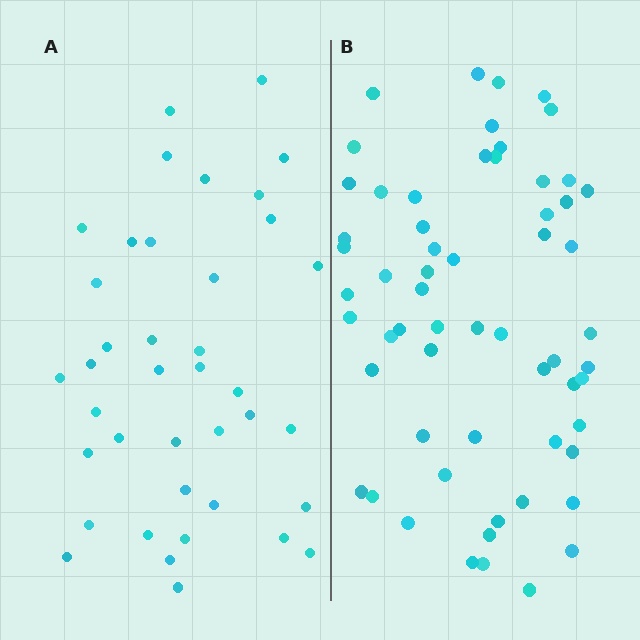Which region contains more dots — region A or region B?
Region B (the right region) has more dots.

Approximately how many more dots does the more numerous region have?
Region B has approximately 20 more dots than region A.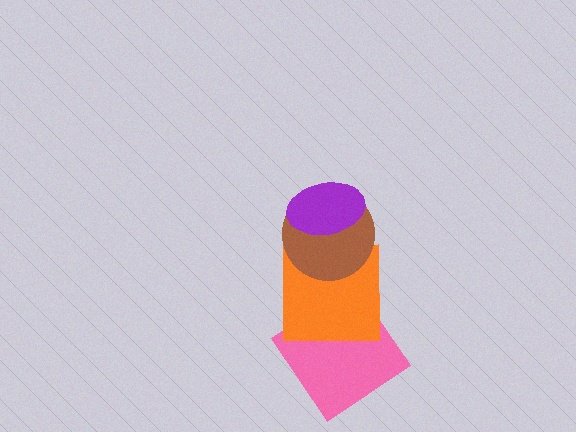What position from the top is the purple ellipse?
The purple ellipse is 1st from the top.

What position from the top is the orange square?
The orange square is 3rd from the top.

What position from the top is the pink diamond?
The pink diamond is 4th from the top.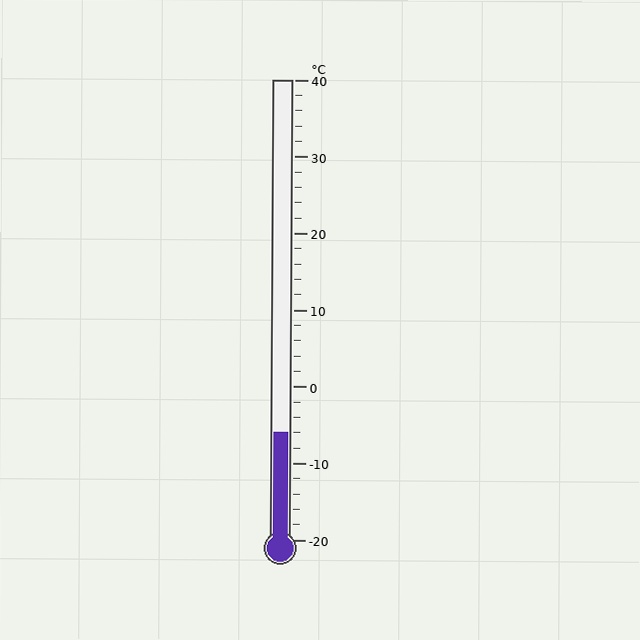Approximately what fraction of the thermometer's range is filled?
The thermometer is filled to approximately 25% of its range.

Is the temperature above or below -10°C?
The temperature is above -10°C.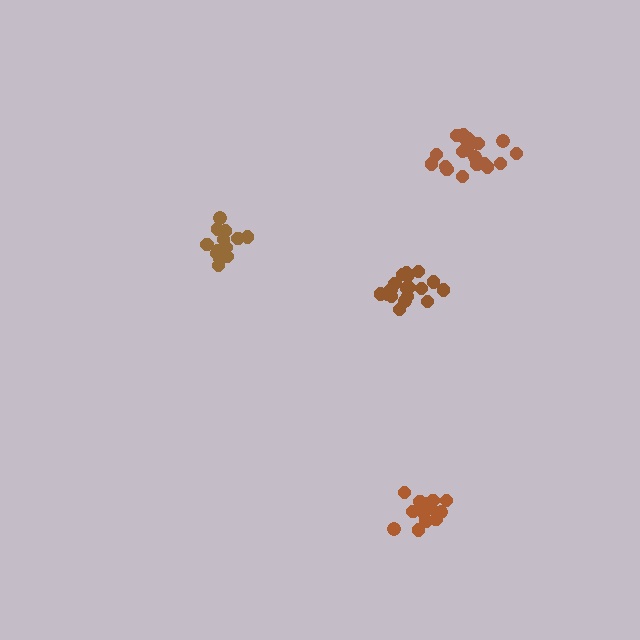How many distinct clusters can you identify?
There are 4 distinct clusters.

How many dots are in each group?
Group 1: 18 dots, Group 2: 21 dots, Group 3: 15 dots, Group 4: 19 dots (73 total).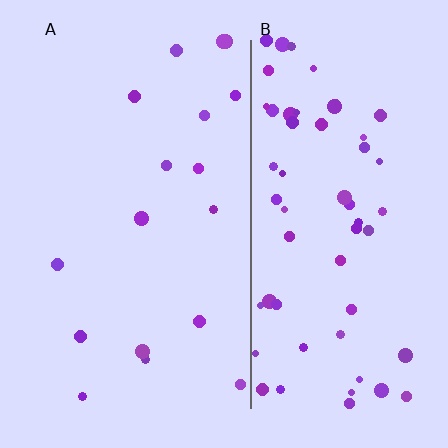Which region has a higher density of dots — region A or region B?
B (the right).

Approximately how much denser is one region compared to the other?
Approximately 3.5× — region B over region A.